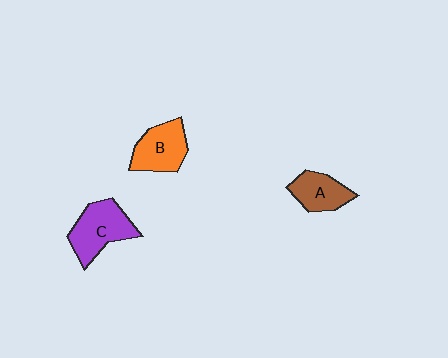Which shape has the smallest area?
Shape A (brown).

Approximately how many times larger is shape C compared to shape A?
Approximately 1.4 times.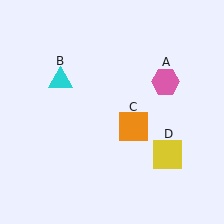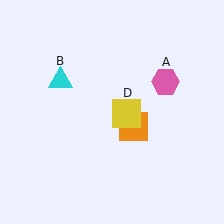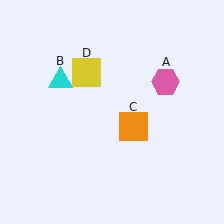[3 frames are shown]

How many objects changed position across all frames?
1 object changed position: yellow square (object D).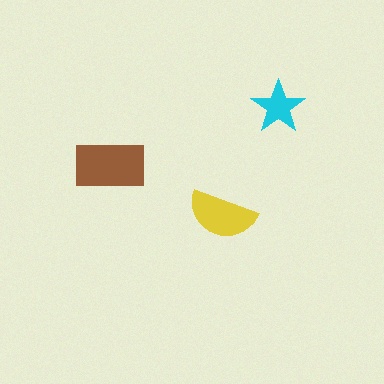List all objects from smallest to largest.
The cyan star, the yellow semicircle, the brown rectangle.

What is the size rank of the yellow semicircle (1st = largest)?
2nd.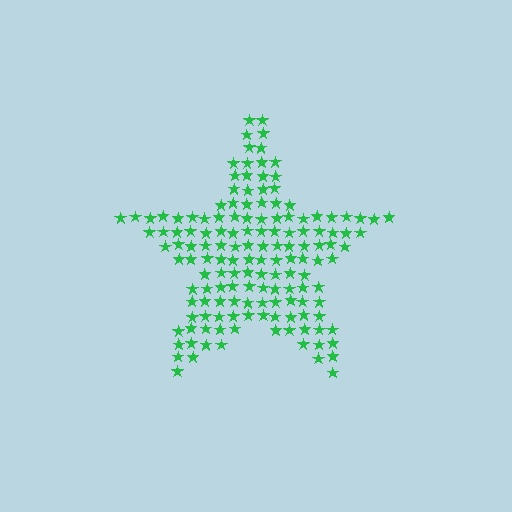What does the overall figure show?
The overall figure shows a star.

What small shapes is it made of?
It is made of small stars.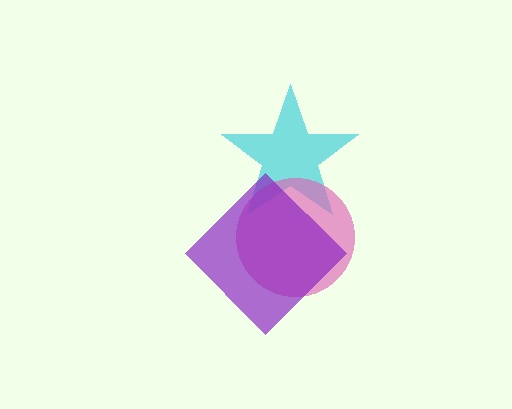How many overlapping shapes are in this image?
There are 3 overlapping shapes in the image.